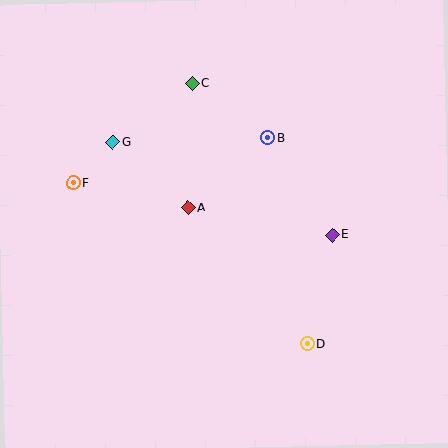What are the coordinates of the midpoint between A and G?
The midpoint between A and G is at (150, 175).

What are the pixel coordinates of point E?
Point E is at (333, 235).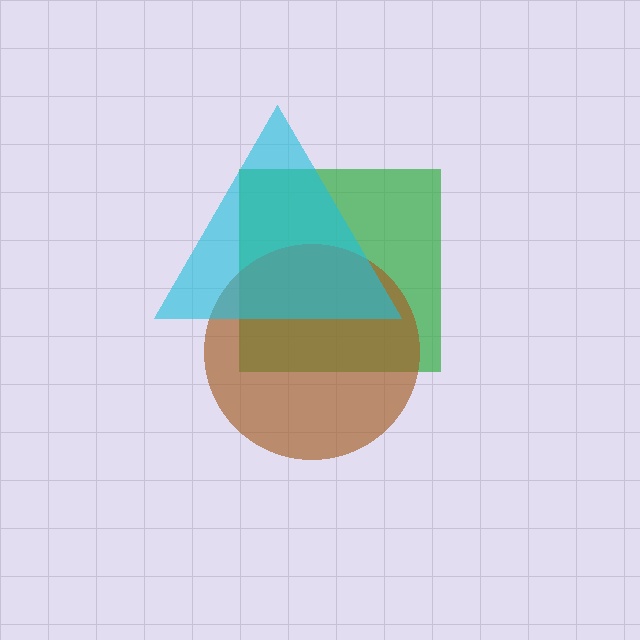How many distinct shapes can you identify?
There are 3 distinct shapes: a green square, a brown circle, a cyan triangle.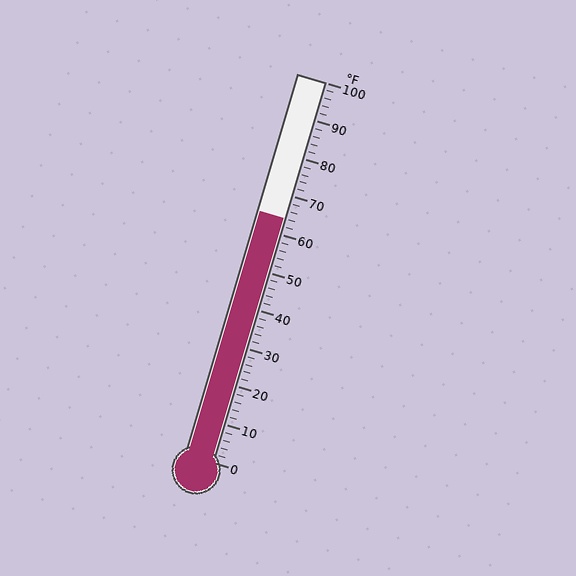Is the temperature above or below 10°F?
The temperature is above 10°F.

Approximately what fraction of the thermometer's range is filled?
The thermometer is filled to approximately 65% of its range.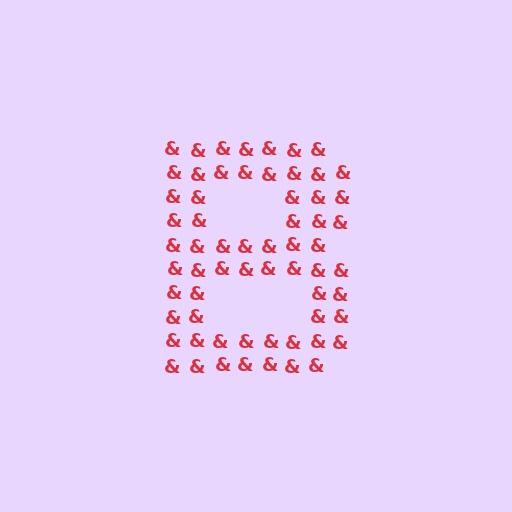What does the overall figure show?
The overall figure shows the letter B.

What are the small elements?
The small elements are ampersands.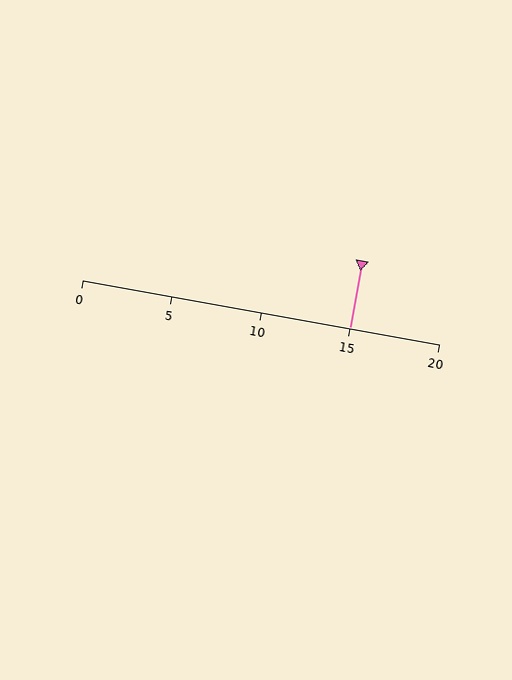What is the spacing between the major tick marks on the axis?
The major ticks are spaced 5 apart.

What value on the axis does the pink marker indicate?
The marker indicates approximately 15.